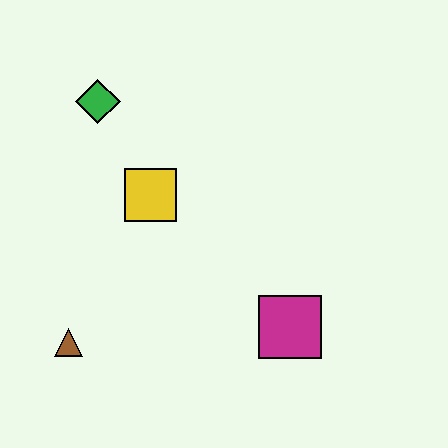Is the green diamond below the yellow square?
No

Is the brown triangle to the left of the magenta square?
Yes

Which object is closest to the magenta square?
The yellow square is closest to the magenta square.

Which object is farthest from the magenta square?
The green diamond is farthest from the magenta square.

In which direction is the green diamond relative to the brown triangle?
The green diamond is above the brown triangle.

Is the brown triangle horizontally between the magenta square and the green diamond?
No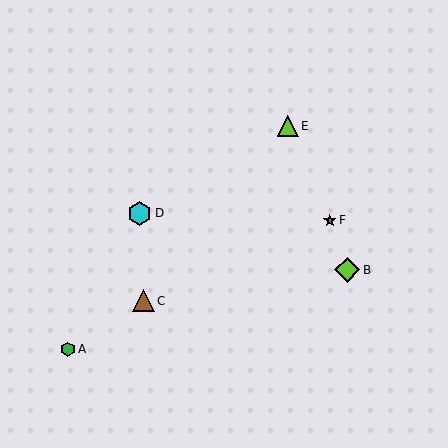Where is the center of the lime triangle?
The center of the lime triangle is at (288, 126).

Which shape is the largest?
The lime diamond (labeled B) is the largest.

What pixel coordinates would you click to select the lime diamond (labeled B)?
Click at (347, 270) to select the lime diamond B.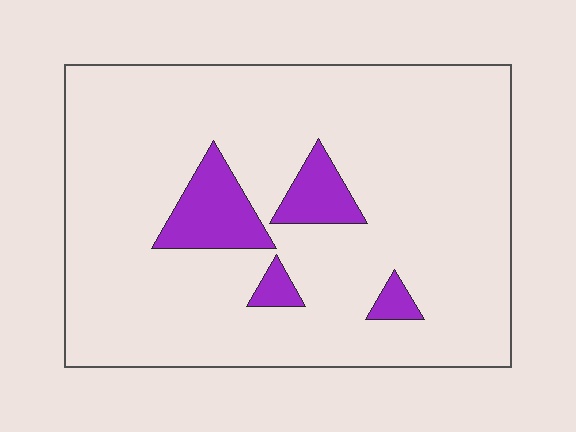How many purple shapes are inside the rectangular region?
4.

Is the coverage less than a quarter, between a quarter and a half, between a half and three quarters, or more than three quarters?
Less than a quarter.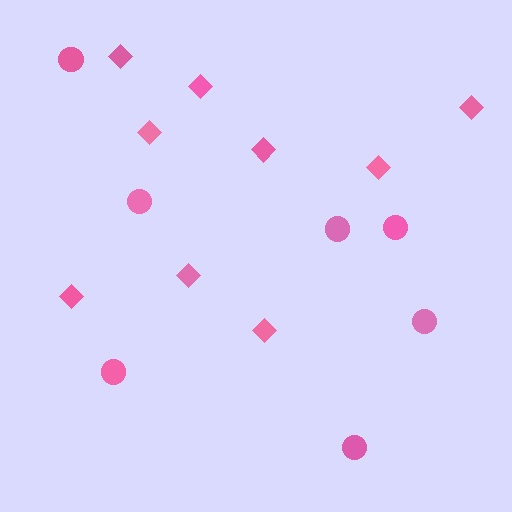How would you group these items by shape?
There are 2 groups: one group of circles (7) and one group of diamonds (9).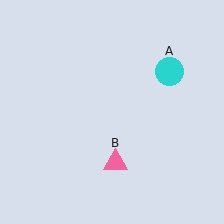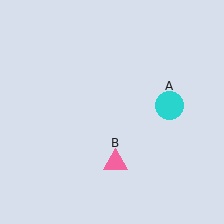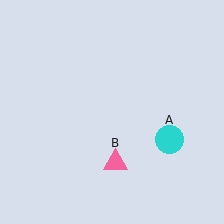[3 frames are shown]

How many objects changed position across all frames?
1 object changed position: cyan circle (object A).